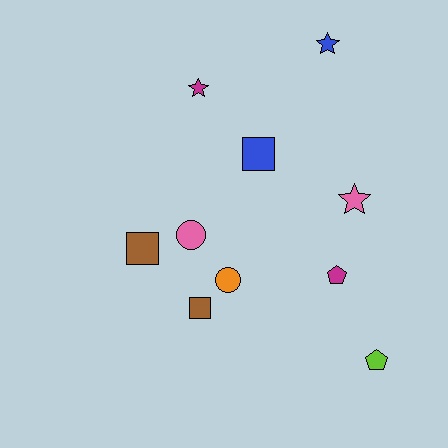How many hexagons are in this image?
There are no hexagons.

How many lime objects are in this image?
There is 1 lime object.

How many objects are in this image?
There are 10 objects.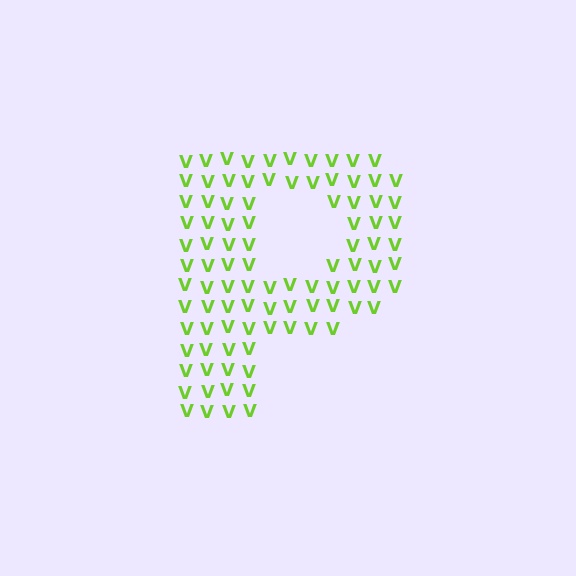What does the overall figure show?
The overall figure shows the letter P.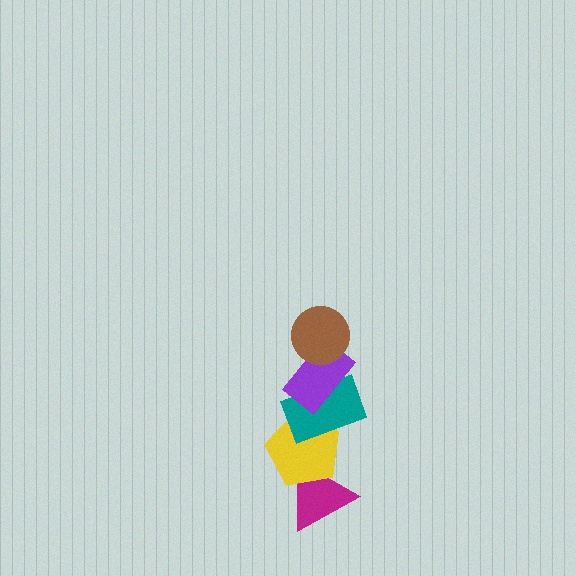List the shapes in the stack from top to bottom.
From top to bottom: the brown circle, the purple rectangle, the teal rectangle, the yellow pentagon, the magenta triangle.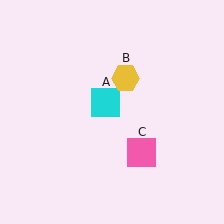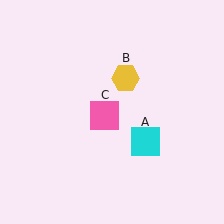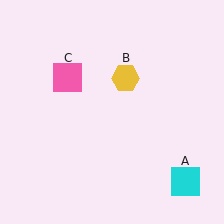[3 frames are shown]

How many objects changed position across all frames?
2 objects changed position: cyan square (object A), pink square (object C).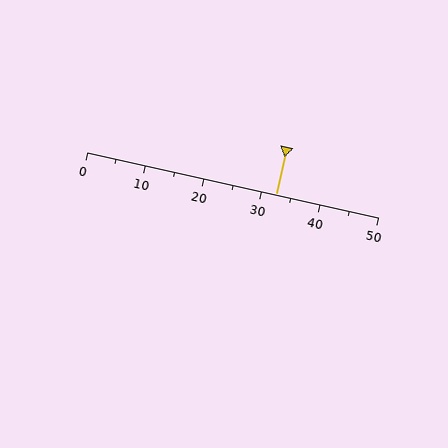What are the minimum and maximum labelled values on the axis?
The axis runs from 0 to 50.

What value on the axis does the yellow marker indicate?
The marker indicates approximately 32.5.